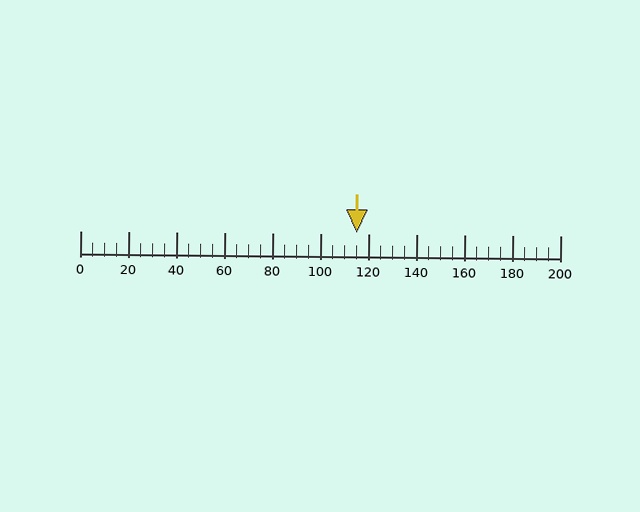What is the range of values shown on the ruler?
The ruler shows values from 0 to 200.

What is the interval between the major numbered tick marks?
The major tick marks are spaced 20 units apart.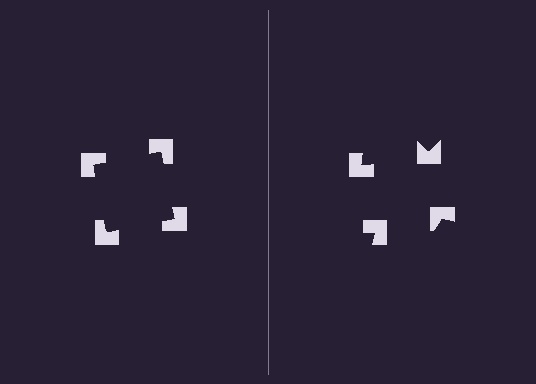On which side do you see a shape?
An illusory square appears on the left side. On the right side the wedge cuts are rotated, so no coherent shape forms.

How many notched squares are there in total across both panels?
8 — 4 on each side.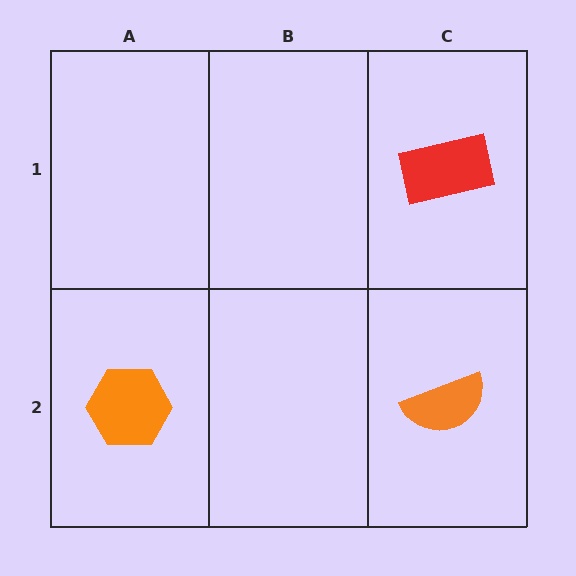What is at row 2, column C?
An orange semicircle.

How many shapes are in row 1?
1 shape.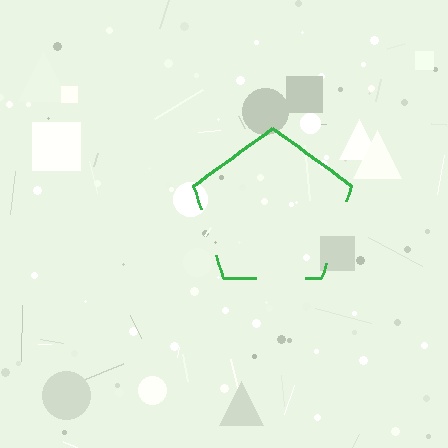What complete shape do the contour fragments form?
The contour fragments form a pentagon.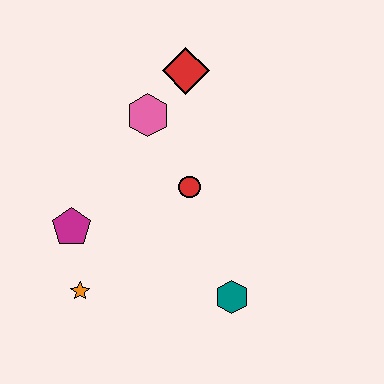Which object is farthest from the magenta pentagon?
The red diamond is farthest from the magenta pentagon.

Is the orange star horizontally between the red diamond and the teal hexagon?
No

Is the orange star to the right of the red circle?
No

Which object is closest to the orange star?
The magenta pentagon is closest to the orange star.